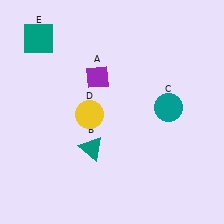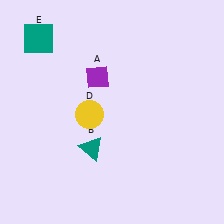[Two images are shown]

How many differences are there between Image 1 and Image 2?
There is 1 difference between the two images.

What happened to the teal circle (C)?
The teal circle (C) was removed in Image 2. It was in the top-right area of Image 1.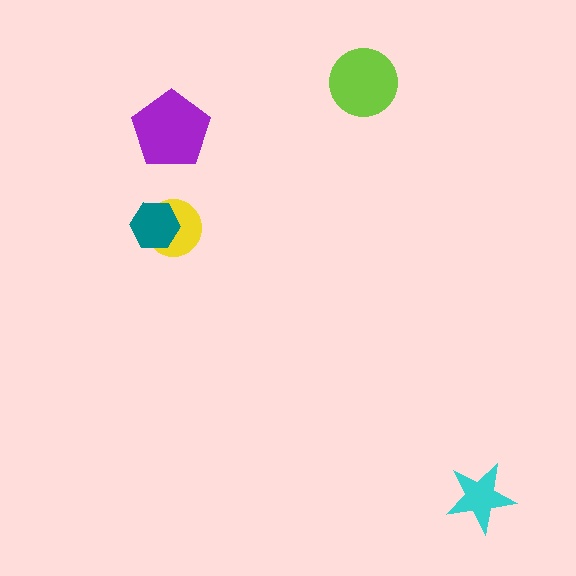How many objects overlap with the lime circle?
0 objects overlap with the lime circle.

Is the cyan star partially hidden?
No, no other shape covers it.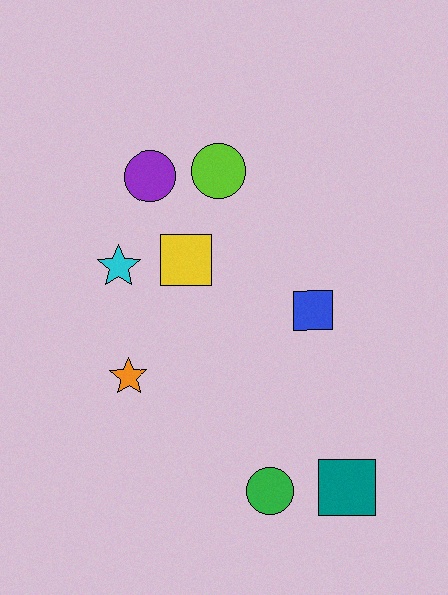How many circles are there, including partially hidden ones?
There are 3 circles.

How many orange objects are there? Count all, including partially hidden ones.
There is 1 orange object.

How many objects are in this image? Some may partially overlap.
There are 8 objects.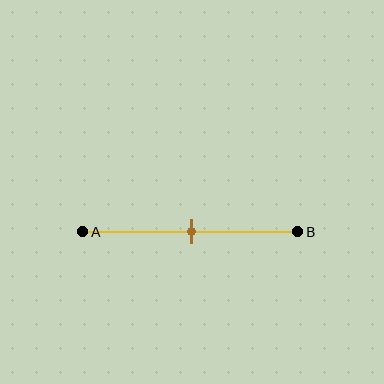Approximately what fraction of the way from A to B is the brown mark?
The brown mark is approximately 50% of the way from A to B.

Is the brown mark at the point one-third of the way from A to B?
No, the mark is at about 50% from A, not at the 33% one-third point.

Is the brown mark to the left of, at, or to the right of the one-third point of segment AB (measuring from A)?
The brown mark is to the right of the one-third point of segment AB.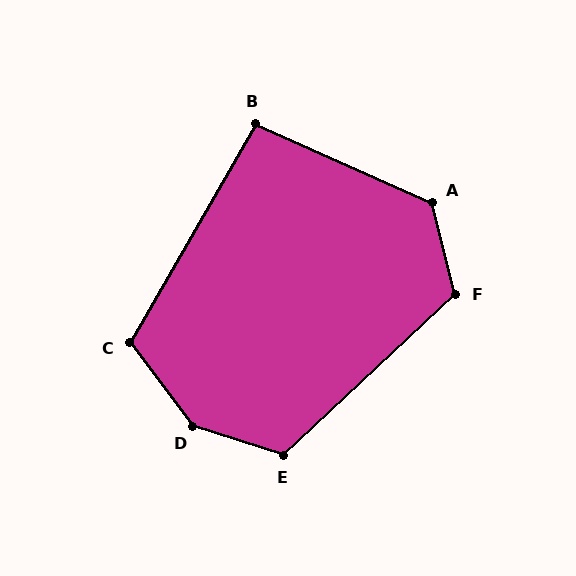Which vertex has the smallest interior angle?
B, at approximately 96 degrees.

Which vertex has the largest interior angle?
D, at approximately 145 degrees.